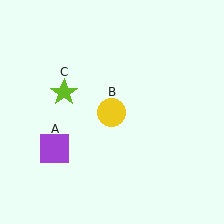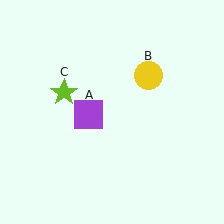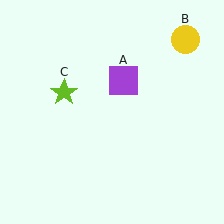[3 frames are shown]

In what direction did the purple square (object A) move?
The purple square (object A) moved up and to the right.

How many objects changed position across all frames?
2 objects changed position: purple square (object A), yellow circle (object B).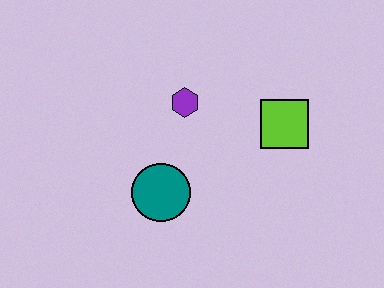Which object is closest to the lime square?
The purple hexagon is closest to the lime square.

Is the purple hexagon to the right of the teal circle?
Yes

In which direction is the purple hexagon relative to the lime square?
The purple hexagon is to the left of the lime square.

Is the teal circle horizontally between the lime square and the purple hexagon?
No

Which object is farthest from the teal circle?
The lime square is farthest from the teal circle.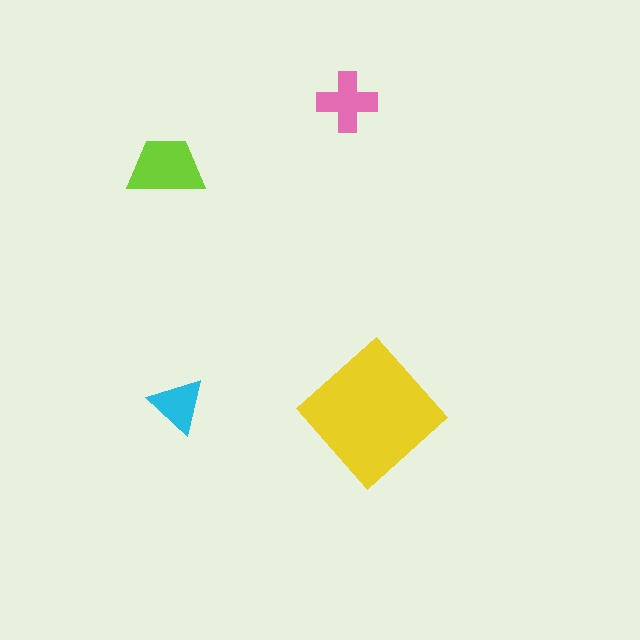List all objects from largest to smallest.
The yellow diamond, the lime trapezoid, the pink cross, the cyan triangle.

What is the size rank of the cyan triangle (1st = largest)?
4th.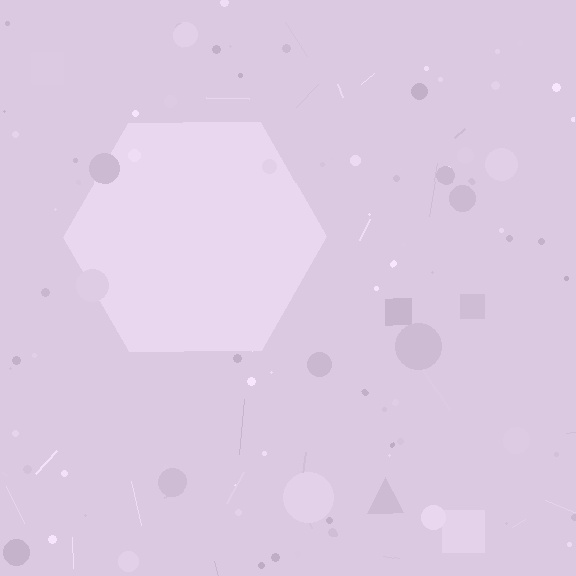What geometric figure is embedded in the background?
A hexagon is embedded in the background.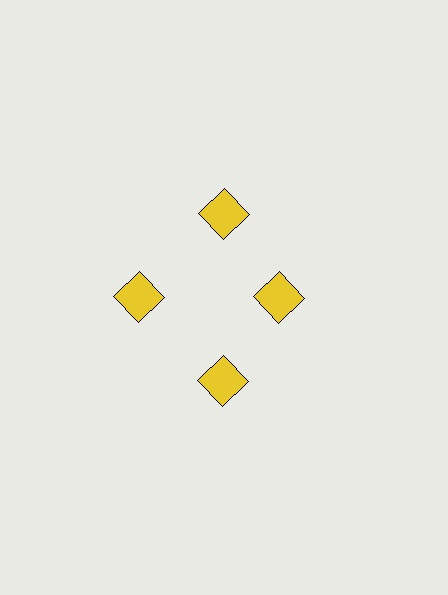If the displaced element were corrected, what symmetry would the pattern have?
It would have 4-fold rotational symmetry — the pattern would map onto itself every 90 degrees.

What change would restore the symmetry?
The symmetry would be restored by moving it outward, back onto the ring so that all 4 squares sit at equal angles and equal distance from the center.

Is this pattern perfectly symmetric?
No. The 4 yellow squares are arranged in a ring, but one element near the 3 o'clock position is pulled inward toward the center, breaking the 4-fold rotational symmetry.